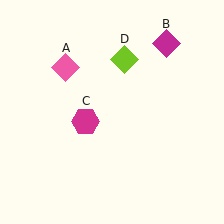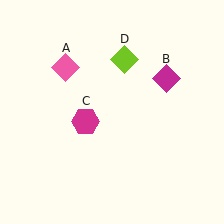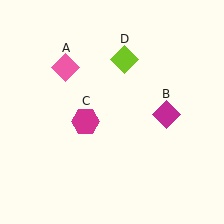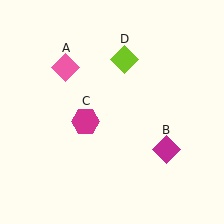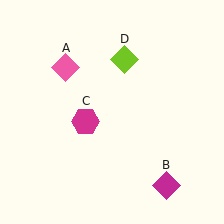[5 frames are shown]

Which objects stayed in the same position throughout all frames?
Pink diamond (object A) and magenta hexagon (object C) and lime diamond (object D) remained stationary.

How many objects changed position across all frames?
1 object changed position: magenta diamond (object B).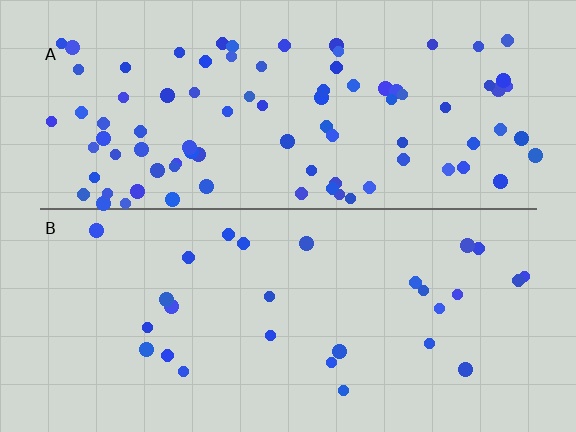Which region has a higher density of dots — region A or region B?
A (the top).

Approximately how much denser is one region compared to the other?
Approximately 3.2× — region A over region B.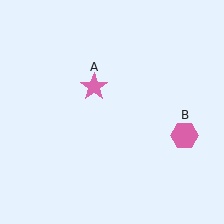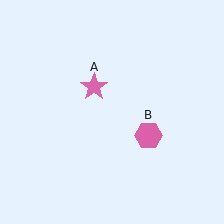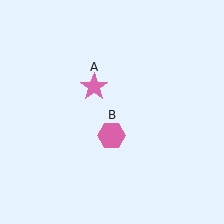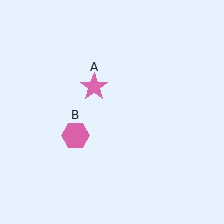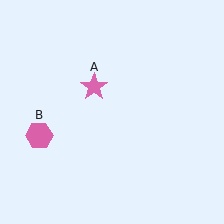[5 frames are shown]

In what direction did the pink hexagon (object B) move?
The pink hexagon (object B) moved left.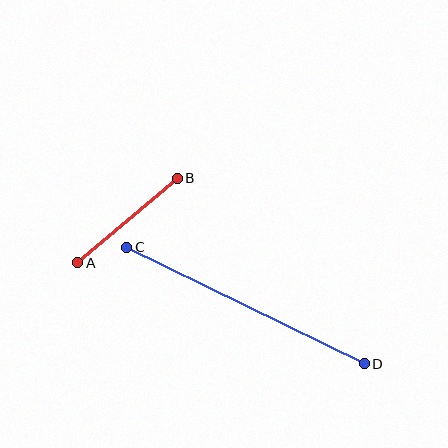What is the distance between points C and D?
The distance is approximately 264 pixels.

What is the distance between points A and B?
The distance is approximately 131 pixels.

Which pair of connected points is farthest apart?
Points C and D are farthest apart.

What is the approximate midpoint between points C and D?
The midpoint is at approximately (246, 306) pixels.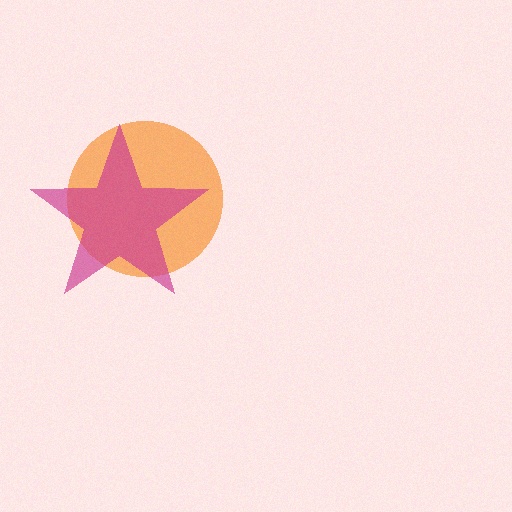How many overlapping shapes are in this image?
There are 2 overlapping shapes in the image.